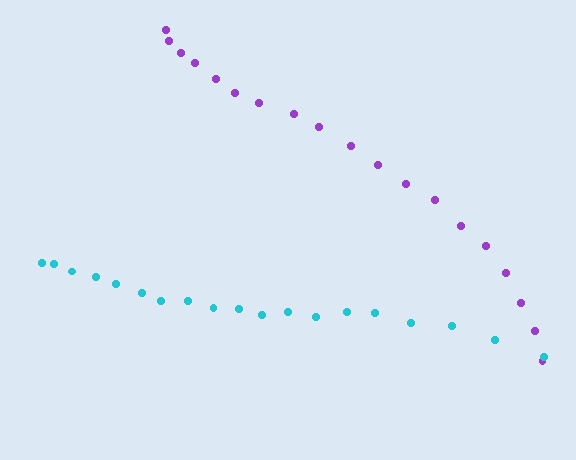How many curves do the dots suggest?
There are 2 distinct paths.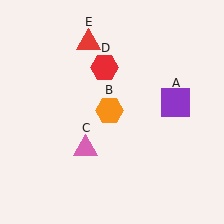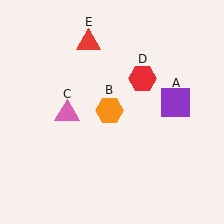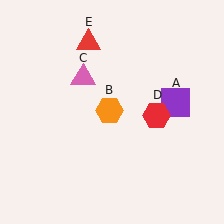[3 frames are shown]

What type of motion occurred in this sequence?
The pink triangle (object C), red hexagon (object D) rotated clockwise around the center of the scene.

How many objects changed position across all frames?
2 objects changed position: pink triangle (object C), red hexagon (object D).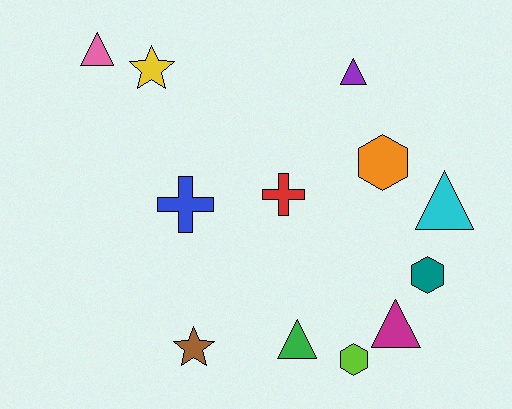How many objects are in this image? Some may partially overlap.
There are 12 objects.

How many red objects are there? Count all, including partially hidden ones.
There is 1 red object.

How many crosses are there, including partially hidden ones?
There are 2 crosses.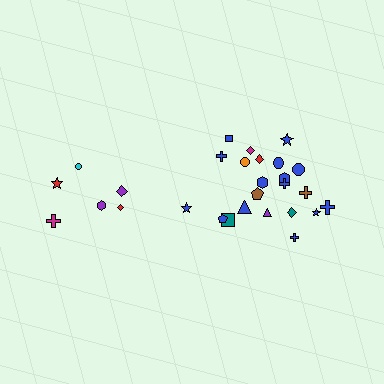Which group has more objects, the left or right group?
The right group.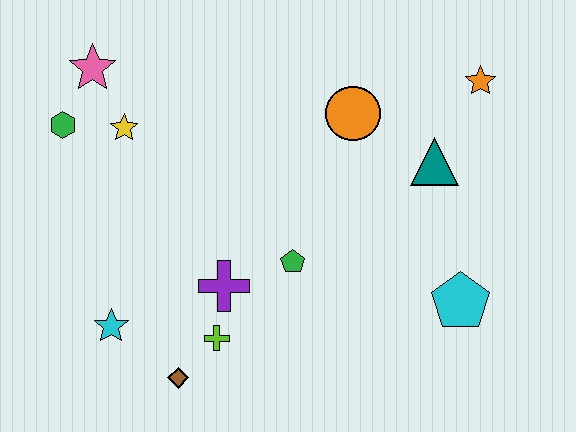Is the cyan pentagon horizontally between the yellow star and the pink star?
No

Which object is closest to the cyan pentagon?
The teal triangle is closest to the cyan pentagon.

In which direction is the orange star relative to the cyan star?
The orange star is to the right of the cyan star.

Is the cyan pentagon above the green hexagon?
No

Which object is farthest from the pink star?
The cyan pentagon is farthest from the pink star.